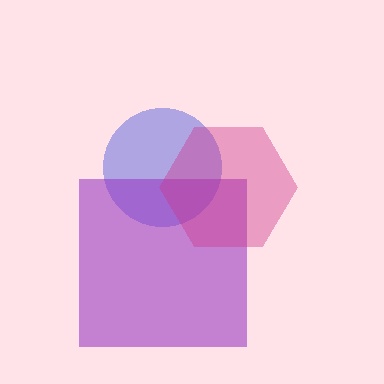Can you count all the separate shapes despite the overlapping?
Yes, there are 3 separate shapes.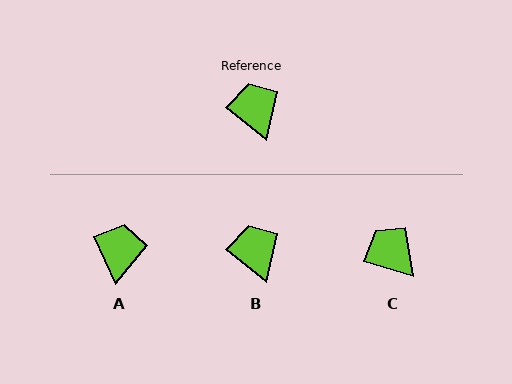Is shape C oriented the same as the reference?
No, it is off by about 22 degrees.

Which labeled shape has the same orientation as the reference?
B.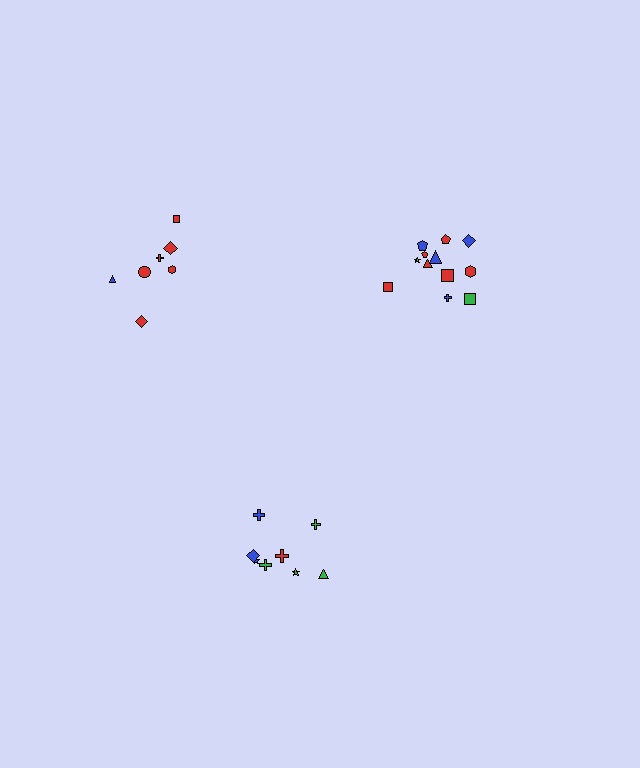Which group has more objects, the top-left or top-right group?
The top-right group.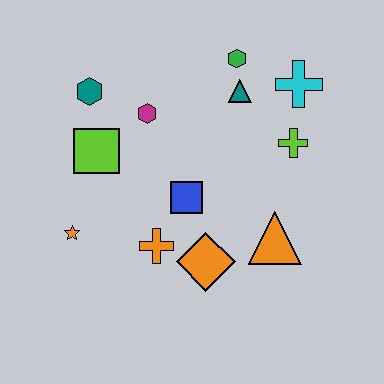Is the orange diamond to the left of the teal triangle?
Yes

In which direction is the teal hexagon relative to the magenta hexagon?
The teal hexagon is to the left of the magenta hexagon.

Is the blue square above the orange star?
Yes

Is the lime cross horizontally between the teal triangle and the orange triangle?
No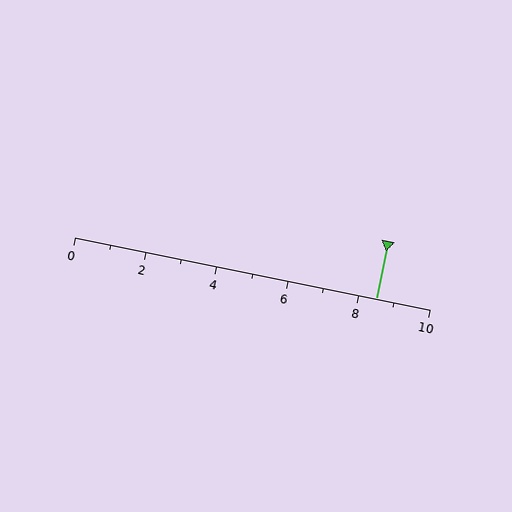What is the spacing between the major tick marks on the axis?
The major ticks are spaced 2 apart.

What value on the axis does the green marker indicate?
The marker indicates approximately 8.5.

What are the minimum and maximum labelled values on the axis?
The axis runs from 0 to 10.